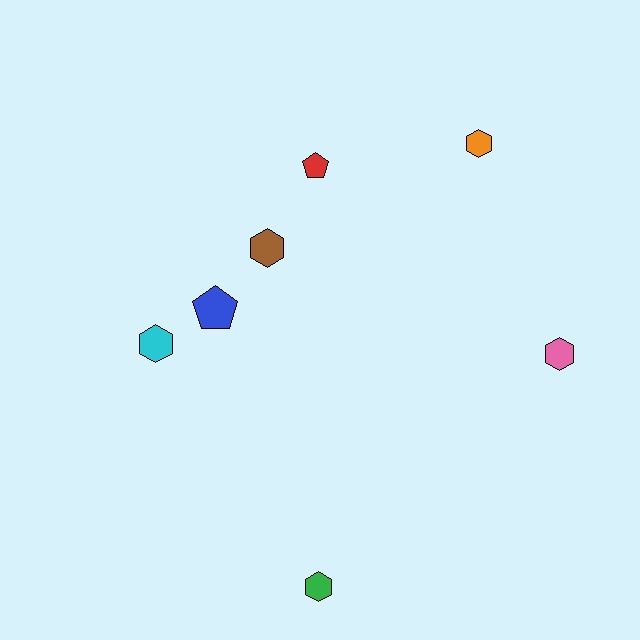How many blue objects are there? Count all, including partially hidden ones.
There is 1 blue object.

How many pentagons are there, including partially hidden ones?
There are 2 pentagons.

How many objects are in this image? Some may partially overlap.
There are 7 objects.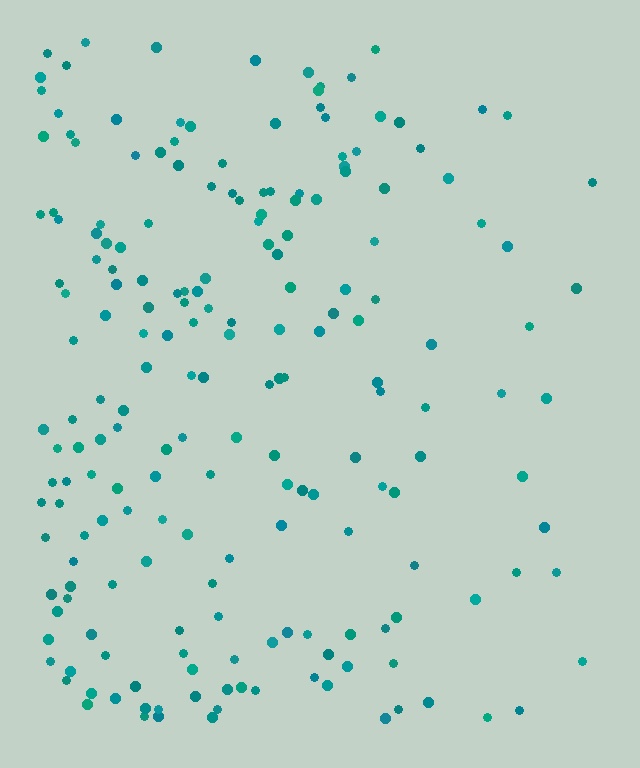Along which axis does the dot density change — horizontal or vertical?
Horizontal.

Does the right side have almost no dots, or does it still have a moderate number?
Still a moderate number, just noticeably fewer than the left.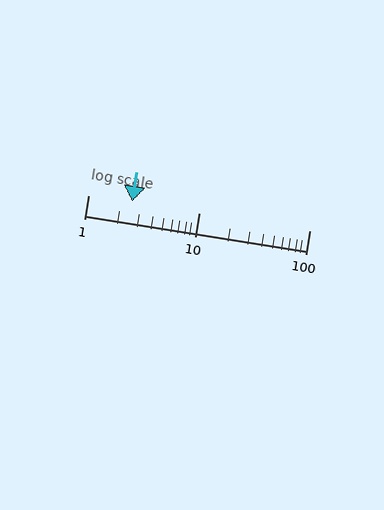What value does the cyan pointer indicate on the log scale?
The pointer indicates approximately 2.5.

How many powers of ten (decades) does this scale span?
The scale spans 2 decades, from 1 to 100.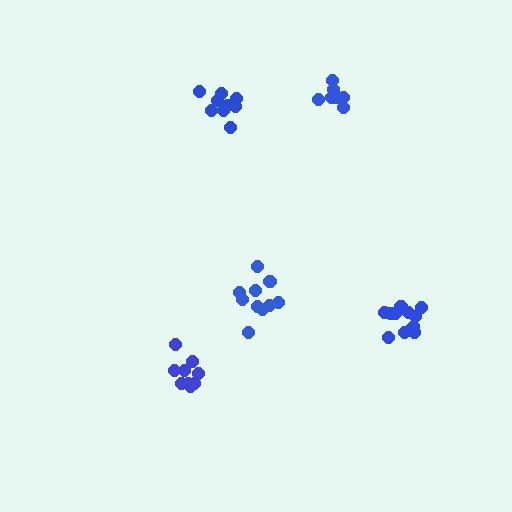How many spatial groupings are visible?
There are 5 spatial groupings.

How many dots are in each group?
Group 1: 12 dots, Group 2: 7 dots, Group 3: 9 dots, Group 4: 9 dots, Group 5: 10 dots (47 total).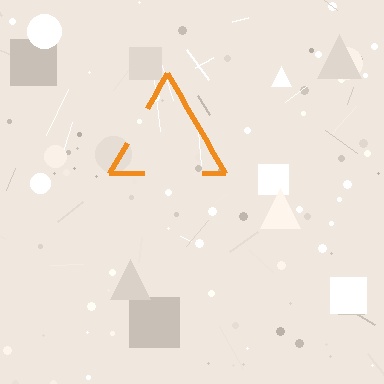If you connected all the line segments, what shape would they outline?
They would outline a triangle.